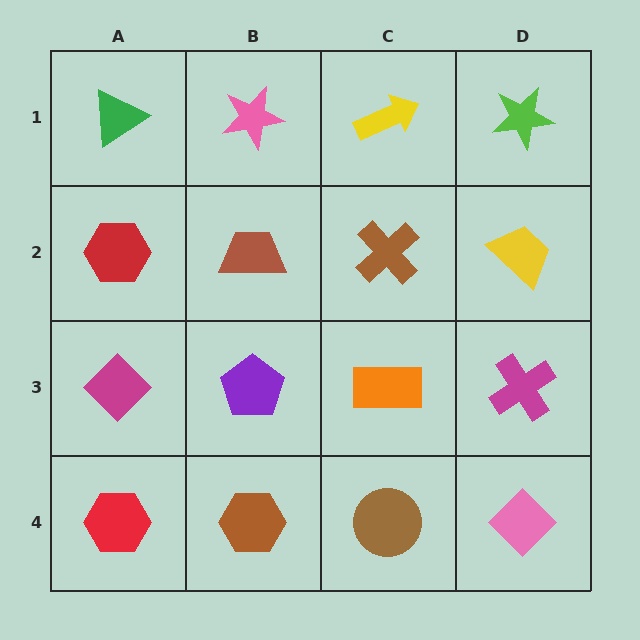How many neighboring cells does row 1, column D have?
2.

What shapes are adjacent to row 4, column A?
A magenta diamond (row 3, column A), a brown hexagon (row 4, column B).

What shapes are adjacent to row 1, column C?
A brown cross (row 2, column C), a pink star (row 1, column B), a lime star (row 1, column D).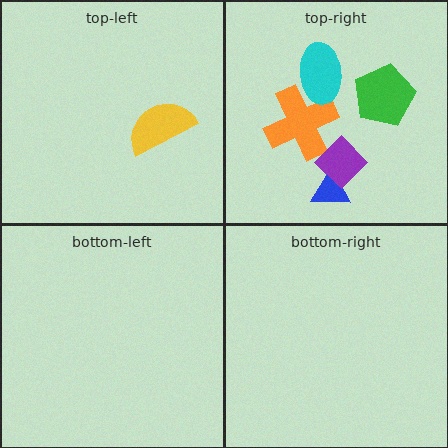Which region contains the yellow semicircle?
The top-left region.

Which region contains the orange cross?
The top-right region.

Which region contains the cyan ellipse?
The top-right region.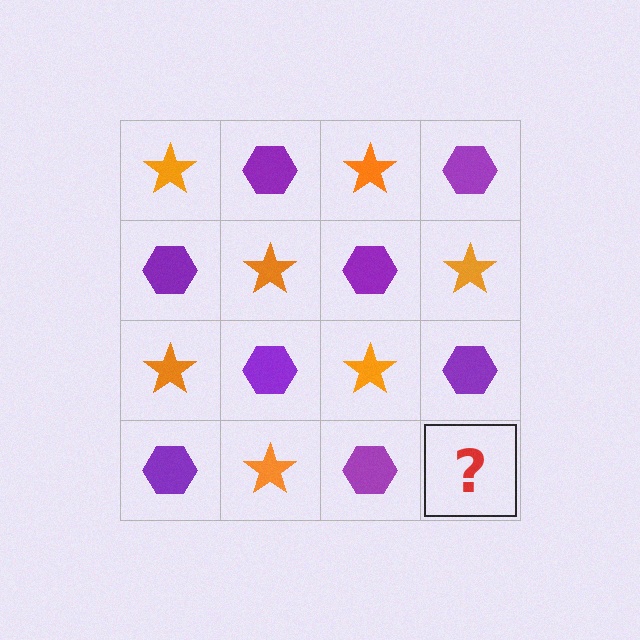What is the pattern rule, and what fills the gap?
The rule is that it alternates orange star and purple hexagon in a checkerboard pattern. The gap should be filled with an orange star.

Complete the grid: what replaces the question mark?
The question mark should be replaced with an orange star.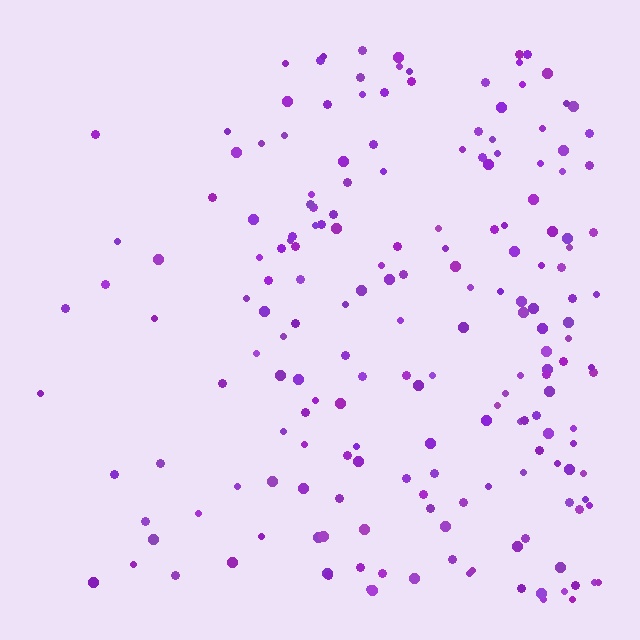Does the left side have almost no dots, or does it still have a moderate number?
Still a moderate number, just noticeably fewer than the right.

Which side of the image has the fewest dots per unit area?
The left.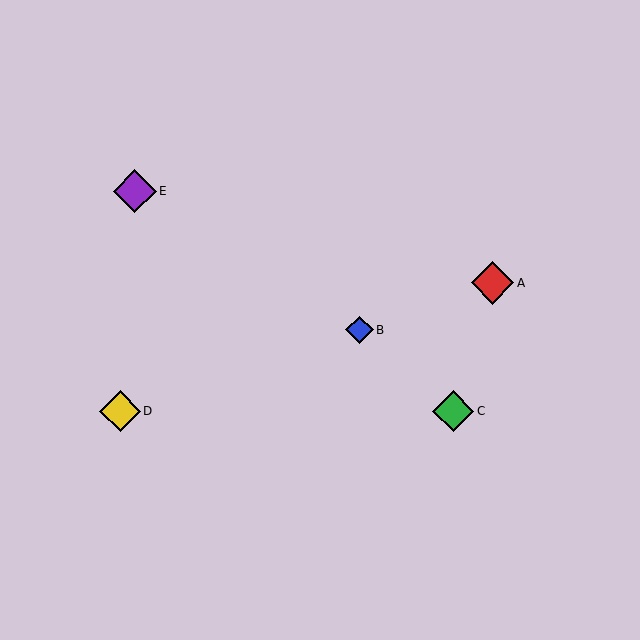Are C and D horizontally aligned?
Yes, both are at y≈411.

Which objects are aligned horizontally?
Objects C, D are aligned horizontally.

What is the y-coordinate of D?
Object D is at y≈411.